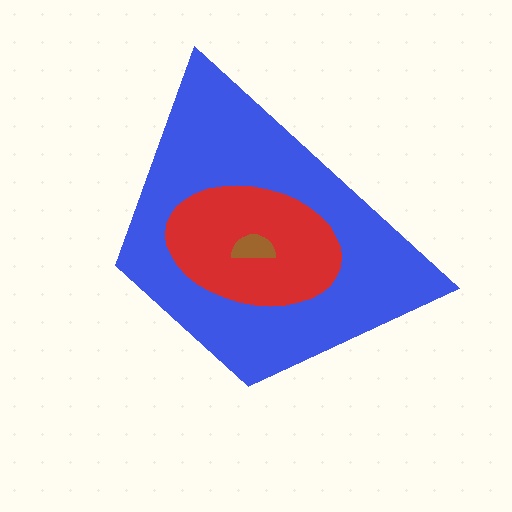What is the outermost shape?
The blue trapezoid.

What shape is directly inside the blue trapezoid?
The red ellipse.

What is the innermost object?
The brown semicircle.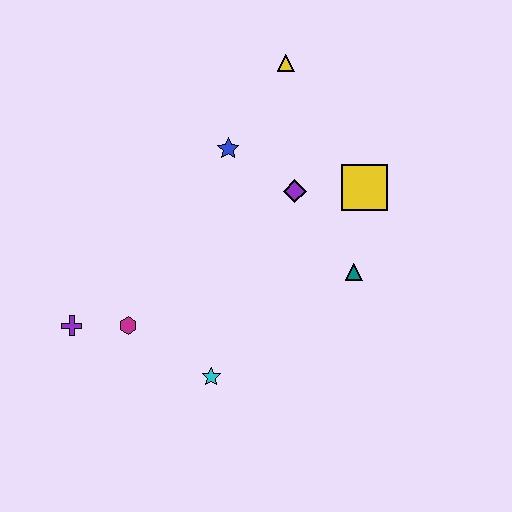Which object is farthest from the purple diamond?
The purple cross is farthest from the purple diamond.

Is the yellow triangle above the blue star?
Yes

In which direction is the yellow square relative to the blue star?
The yellow square is to the right of the blue star.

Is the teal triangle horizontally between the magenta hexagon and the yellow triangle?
No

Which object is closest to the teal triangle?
The yellow square is closest to the teal triangle.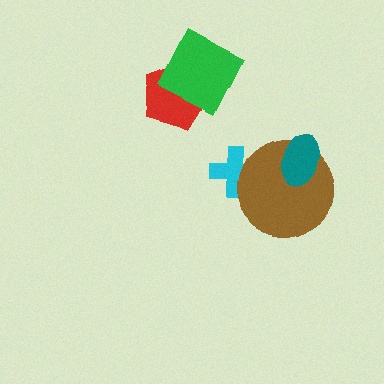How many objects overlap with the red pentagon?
1 object overlaps with the red pentagon.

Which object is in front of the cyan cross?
The brown circle is in front of the cyan cross.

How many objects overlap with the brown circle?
2 objects overlap with the brown circle.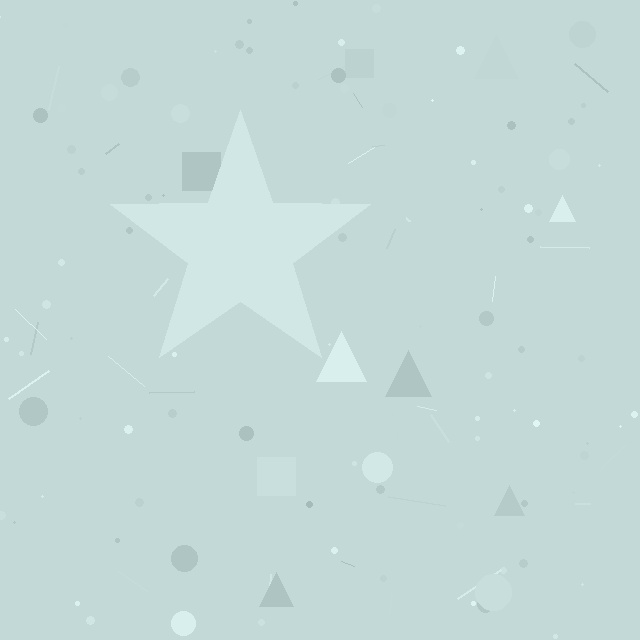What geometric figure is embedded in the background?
A star is embedded in the background.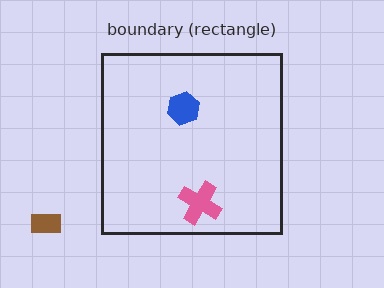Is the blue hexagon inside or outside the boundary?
Inside.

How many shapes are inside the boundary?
2 inside, 1 outside.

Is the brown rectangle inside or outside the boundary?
Outside.